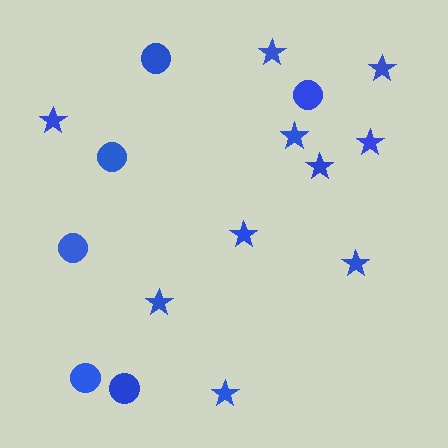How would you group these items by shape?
There are 2 groups: one group of stars (10) and one group of circles (6).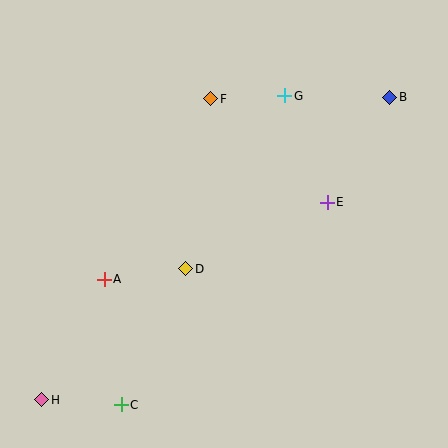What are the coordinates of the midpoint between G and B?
The midpoint between G and B is at (337, 96).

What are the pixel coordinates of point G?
Point G is at (285, 96).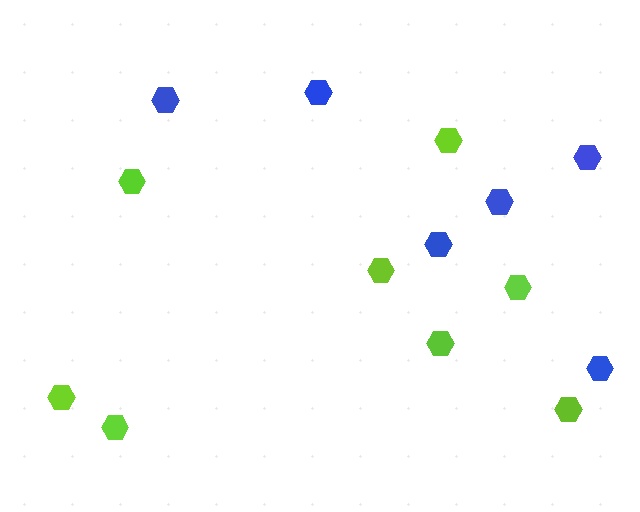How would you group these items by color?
There are 2 groups: one group of lime hexagons (8) and one group of blue hexagons (6).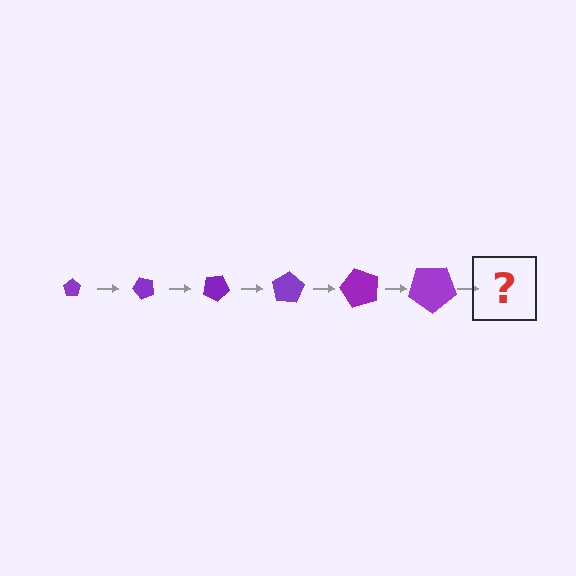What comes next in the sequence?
The next element should be a pentagon, larger than the previous one and rotated 300 degrees from the start.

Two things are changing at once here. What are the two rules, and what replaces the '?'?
The two rules are that the pentagon grows larger each step and it rotates 50 degrees each step. The '?' should be a pentagon, larger than the previous one and rotated 300 degrees from the start.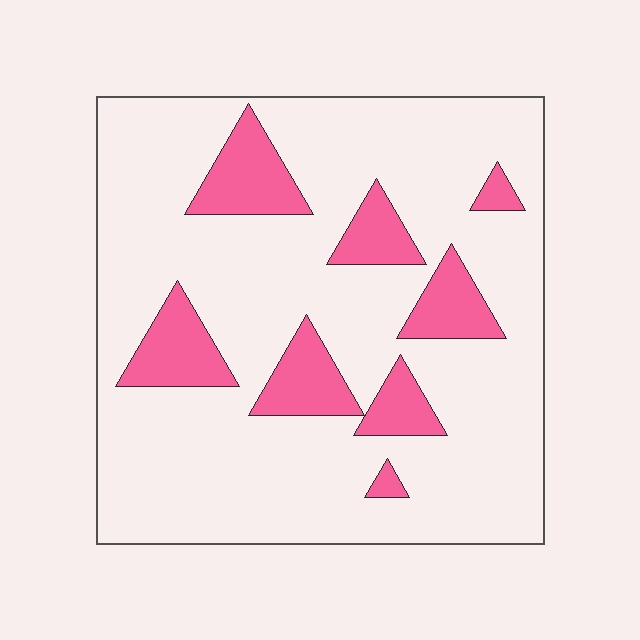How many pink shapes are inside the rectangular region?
8.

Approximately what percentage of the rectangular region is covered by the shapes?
Approximately 20%.